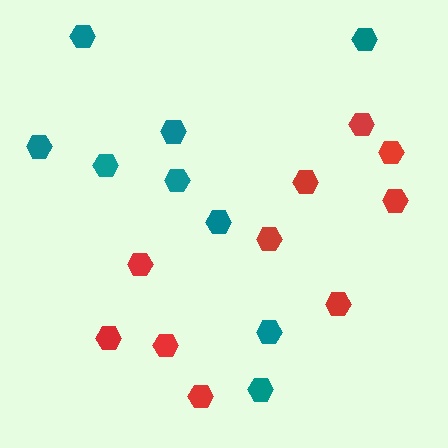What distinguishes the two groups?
There are 2 groups: one group of teal hexagons (9) and one group of red hexagons (10).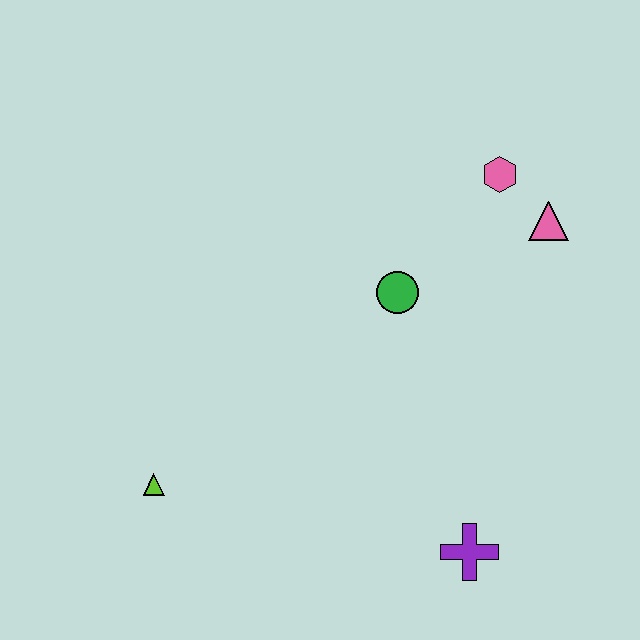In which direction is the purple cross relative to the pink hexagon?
The purple cross is below the pink hexagon.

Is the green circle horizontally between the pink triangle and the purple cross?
No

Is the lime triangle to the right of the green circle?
No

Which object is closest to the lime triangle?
The green circle is closest to the lime triangle.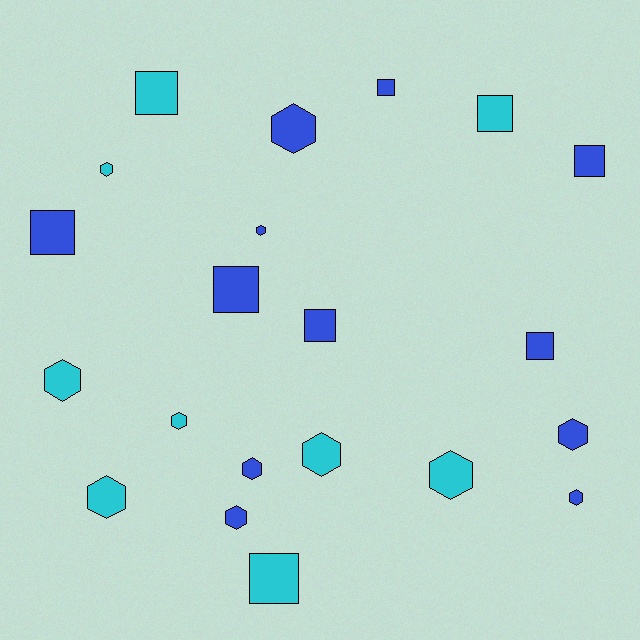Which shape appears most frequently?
Hexagon, with 12 objects.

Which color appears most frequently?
Blue, with 12 objects.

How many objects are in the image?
There are 21 objects.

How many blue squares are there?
There are 6 blue squares.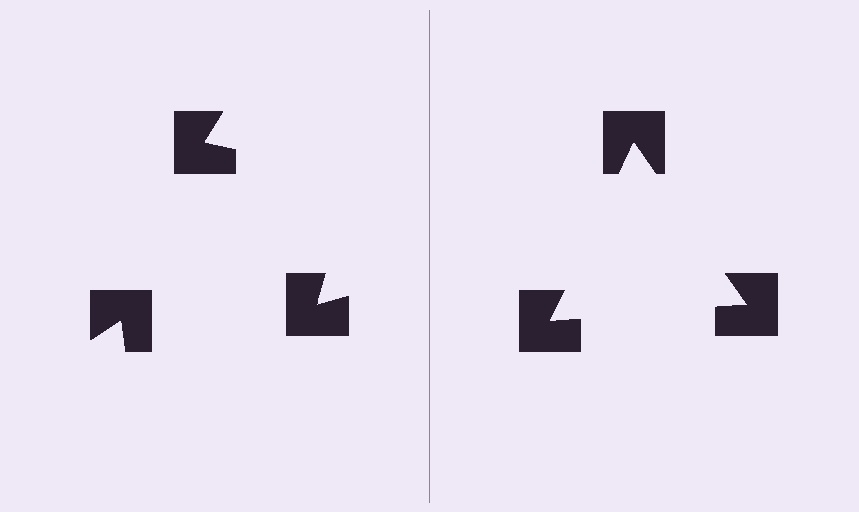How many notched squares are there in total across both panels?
6 — 3 on each side.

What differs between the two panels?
The notched squares are positioned identically on both sides; only the wedge orientations differ. On the right they align to a triangle; on the left they are misaligned.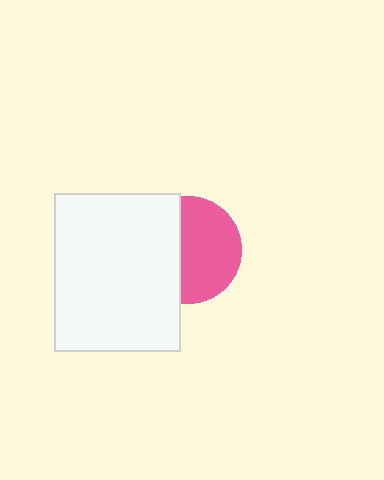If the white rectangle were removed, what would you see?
You would see the complete pink circle.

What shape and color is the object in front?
The object in front is a white rectangle.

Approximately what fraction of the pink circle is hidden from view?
Roughly 42% of the pink circle is hidden behind the white rectangle.